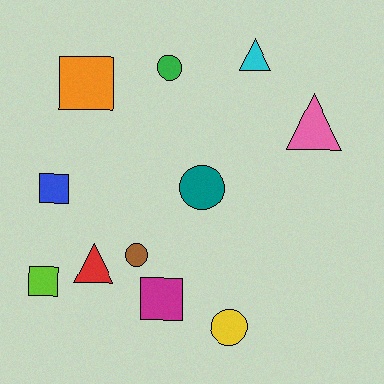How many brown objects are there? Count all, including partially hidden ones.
There is 1 brown object.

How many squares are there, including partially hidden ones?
There are 4 squares.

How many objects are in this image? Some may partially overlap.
There are 11 objects.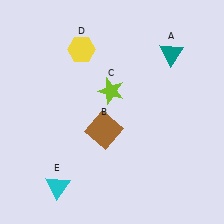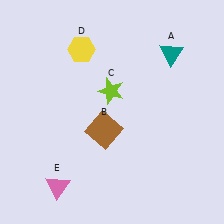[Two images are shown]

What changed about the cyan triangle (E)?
In Image 1, E is cyan. In Image 2, it changed to pink.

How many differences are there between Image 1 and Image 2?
There is 1 difference between the two images.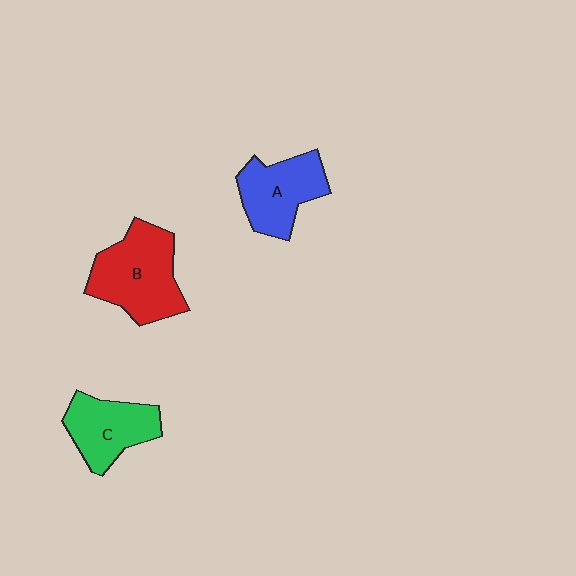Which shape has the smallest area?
Shape C (green).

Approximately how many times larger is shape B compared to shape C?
Approximately 1.4 times.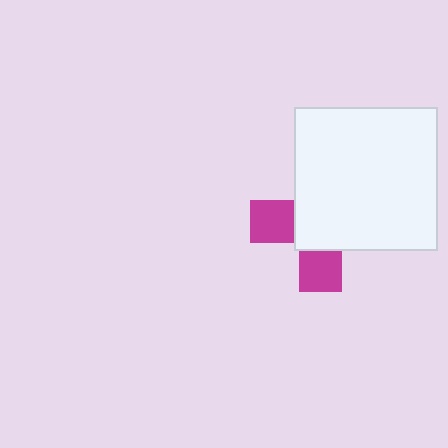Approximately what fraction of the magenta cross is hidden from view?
Roughly 65% of the magenta cross is hidden behind the white square.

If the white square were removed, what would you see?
You would see the complete magenta cross.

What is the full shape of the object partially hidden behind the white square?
The partially hidden object is a magenta cross.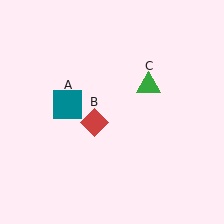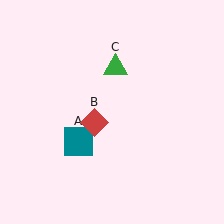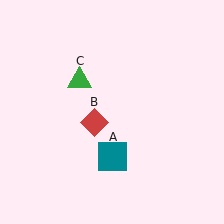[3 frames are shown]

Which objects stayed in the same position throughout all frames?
Red diamond (object B) remained stationary.